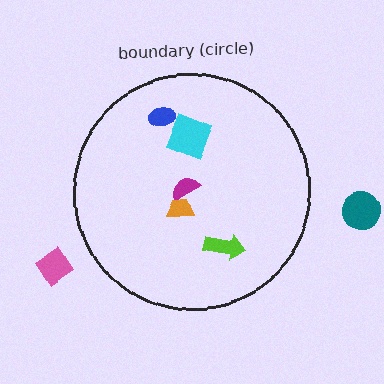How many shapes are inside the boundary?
5 inside, 2 outside.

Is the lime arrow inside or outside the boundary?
Inside.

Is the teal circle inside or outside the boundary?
Outside.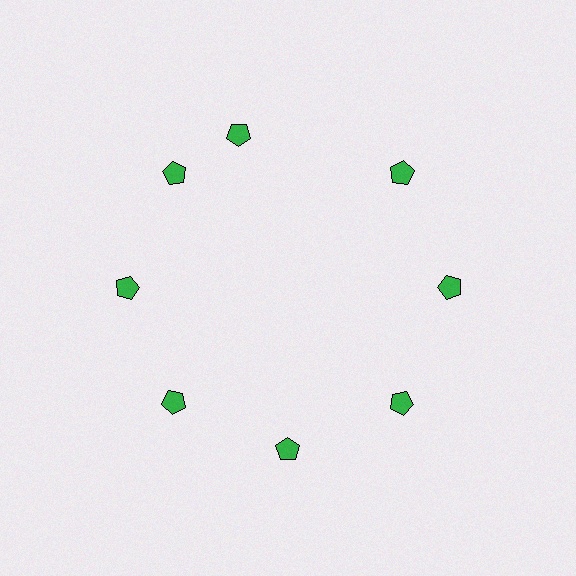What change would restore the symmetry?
The symmetry would be restored by rotating it back into even spacing with its neighbors so that all 8 pentagons sit at equal angles and equal distance from the center.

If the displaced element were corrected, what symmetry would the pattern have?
It would have 8-fold rotational symmetry — the pattern would map onto itself every 45 degrees.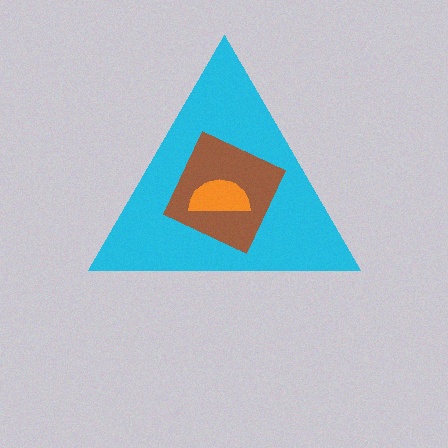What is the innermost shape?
The orange semicircle.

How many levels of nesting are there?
3.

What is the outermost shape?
The cyan triangle.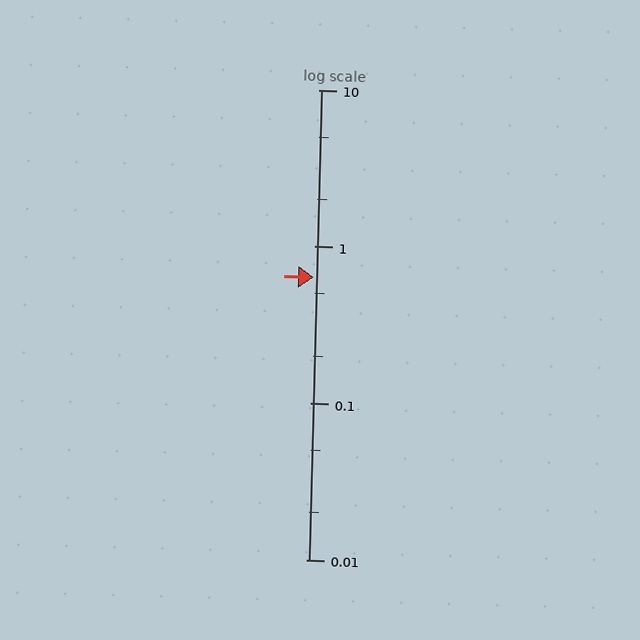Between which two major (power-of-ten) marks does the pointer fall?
The pointer is between 0.1 and 1.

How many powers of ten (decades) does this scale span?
The scale spans 3 decades, from 0.01 to 10.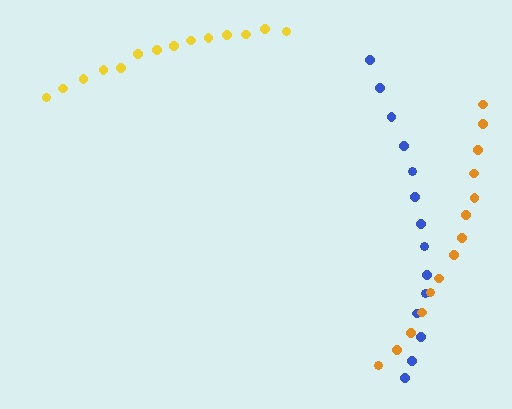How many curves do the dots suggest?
There are 3 distinct paths.